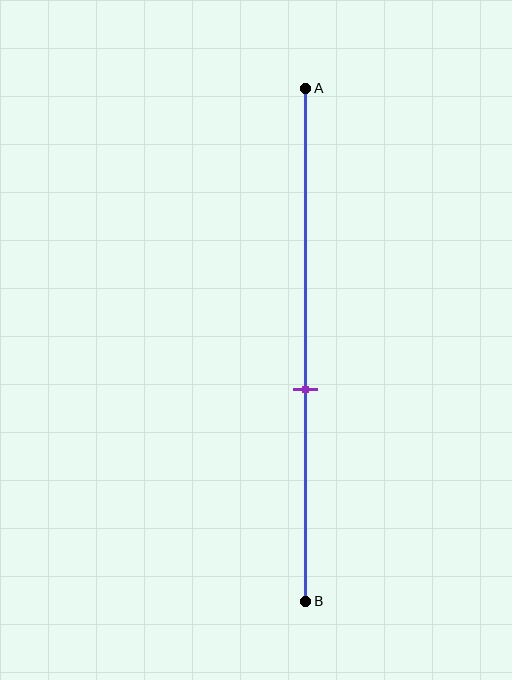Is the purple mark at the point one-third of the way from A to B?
No, the mark is at about 60% from A, not at the 33% one-third point.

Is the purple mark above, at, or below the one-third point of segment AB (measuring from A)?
The purple mark is below the one-third point of segment AB.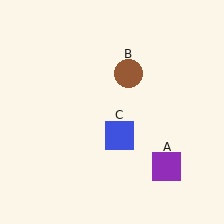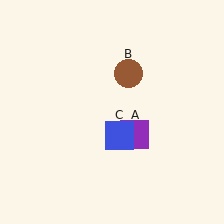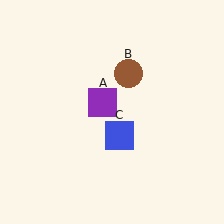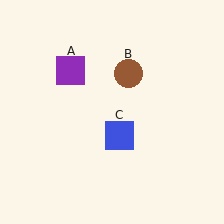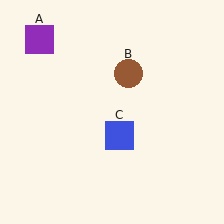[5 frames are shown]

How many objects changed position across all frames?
1 object changed position: purple square (object A).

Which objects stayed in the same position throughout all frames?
Brown circle (object B) and blue square (object C) remained stationary.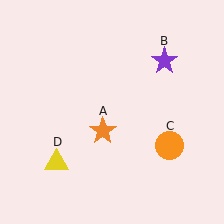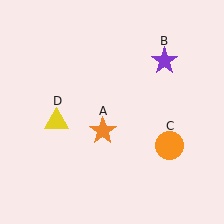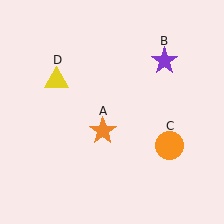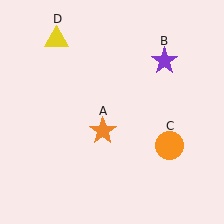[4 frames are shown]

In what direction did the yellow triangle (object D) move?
The yellow triangle (object D) moved up.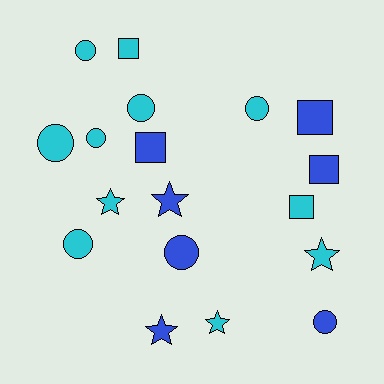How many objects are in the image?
There are 18 objects.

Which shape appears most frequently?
Circle, with 8 objects.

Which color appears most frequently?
Cyan, with 11 objects.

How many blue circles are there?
There are 2 blue circles.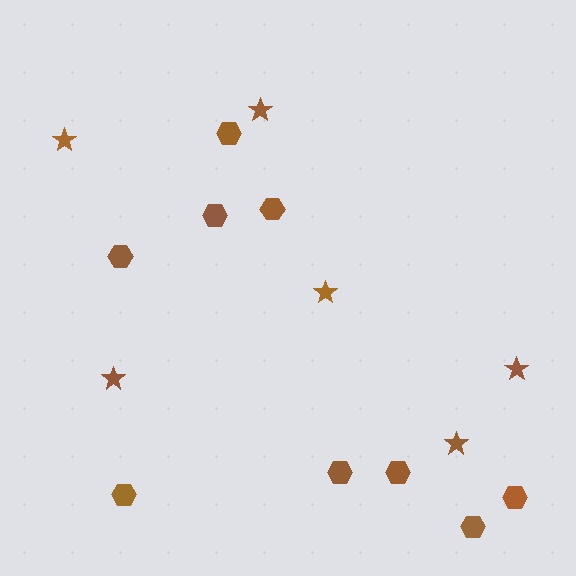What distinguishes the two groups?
There are 2 groups: one group of hexagons (9) and one group of stars (6).